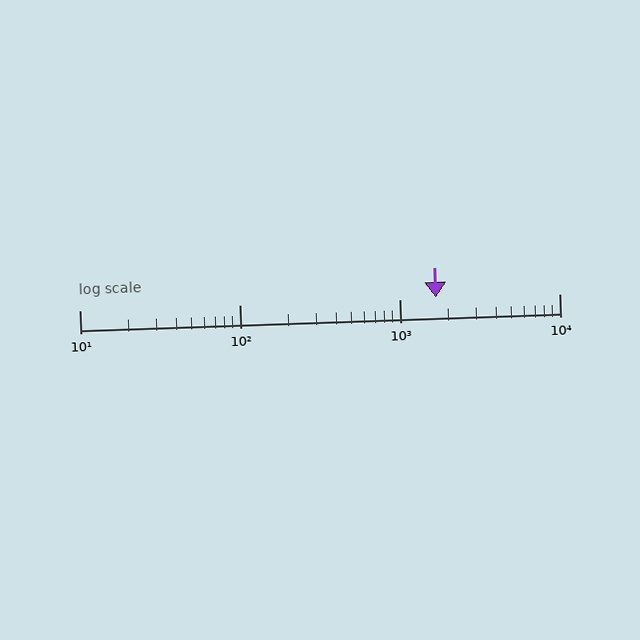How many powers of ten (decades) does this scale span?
The scale spans 3 decades, from 10 to 10000.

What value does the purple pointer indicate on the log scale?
The pointer indicates approximately 1700.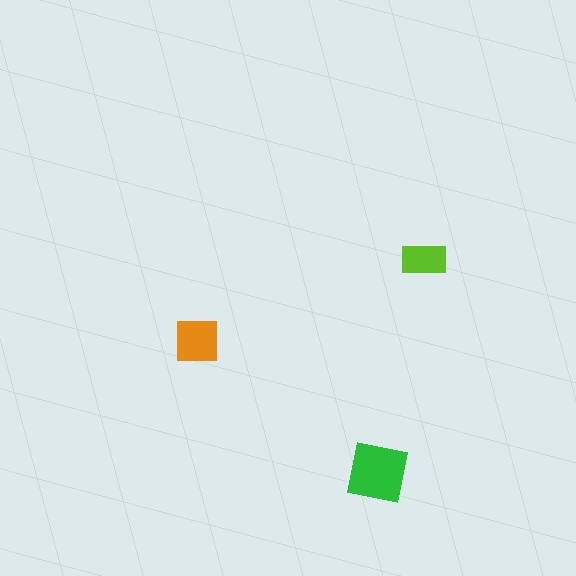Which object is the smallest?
The lime rectangle.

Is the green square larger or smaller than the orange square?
Larger.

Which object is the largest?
The green square.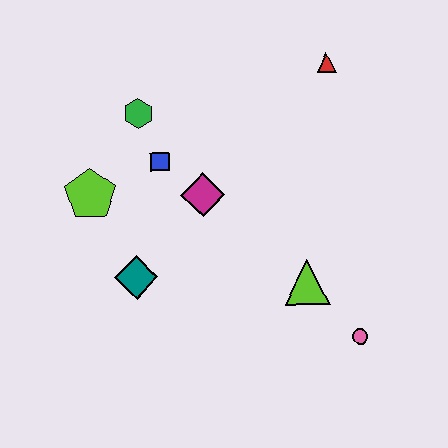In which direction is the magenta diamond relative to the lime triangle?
The magenta diamond is to the left of the lime triangle.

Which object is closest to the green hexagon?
The blue square is closest to the green hexagon.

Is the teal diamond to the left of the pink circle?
Yes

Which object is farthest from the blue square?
The pink circle is farthest from the blue square.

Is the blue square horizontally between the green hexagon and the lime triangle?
Yes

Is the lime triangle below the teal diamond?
Yes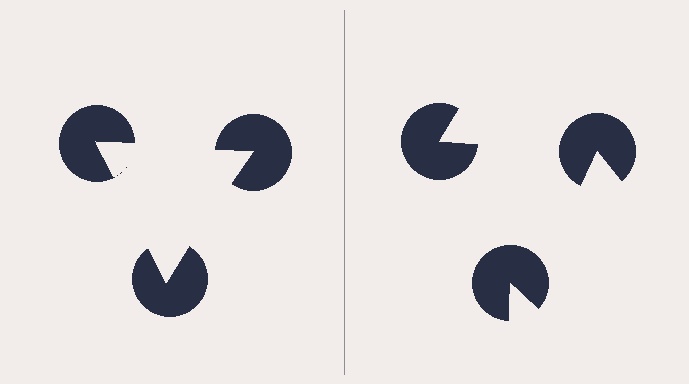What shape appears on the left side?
An illusory triangle.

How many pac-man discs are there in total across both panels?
6 — 3 on each side.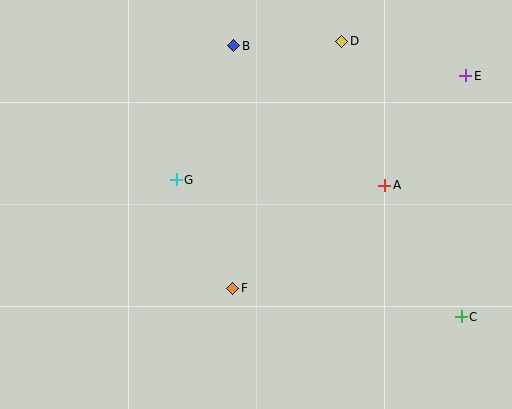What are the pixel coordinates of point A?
Point A is at (385, 185).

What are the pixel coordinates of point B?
Point B is at (234, 46).